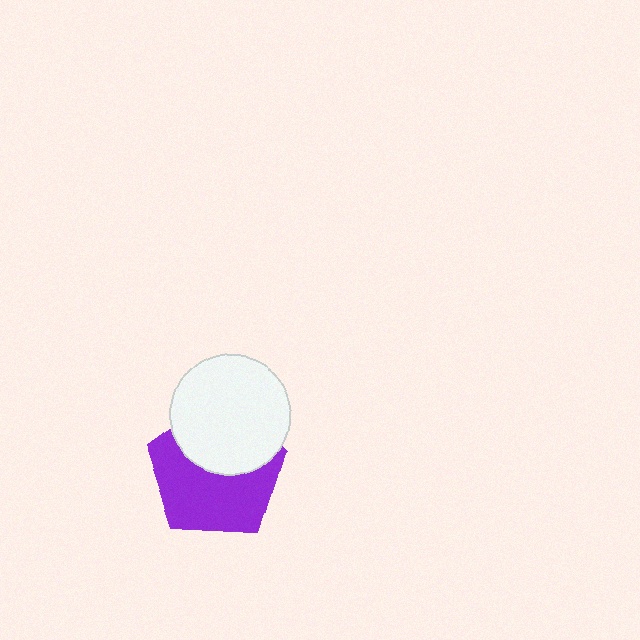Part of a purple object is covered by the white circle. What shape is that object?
It is a pentagon.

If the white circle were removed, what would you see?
You would see the complete purple pentagon.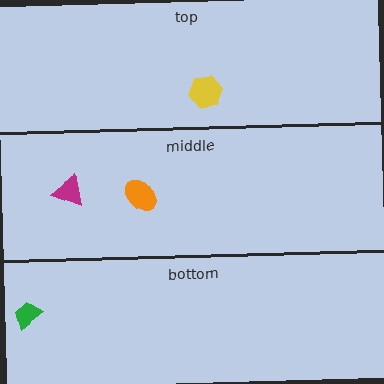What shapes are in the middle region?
The orange ellipse, the magenta triangle.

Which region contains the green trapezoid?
The bottom region.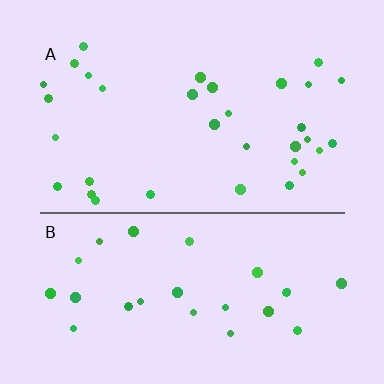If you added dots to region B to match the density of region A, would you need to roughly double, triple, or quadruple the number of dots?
Approximately double.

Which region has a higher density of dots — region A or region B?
A (the top).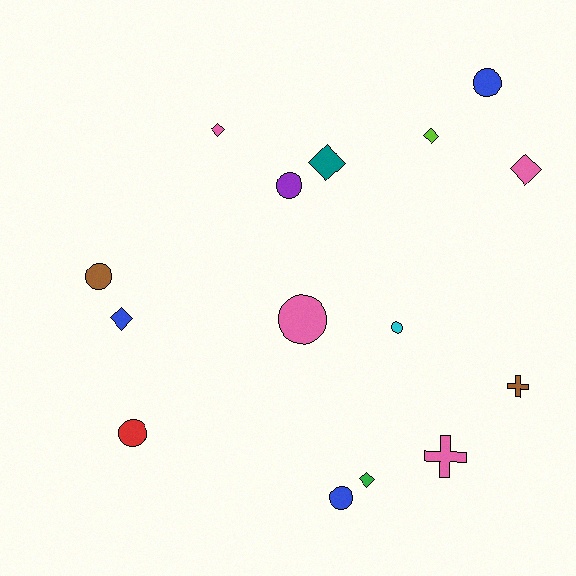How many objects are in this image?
There are 15 objects.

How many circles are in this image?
There are 7 circles.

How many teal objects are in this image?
There is 1 teal object.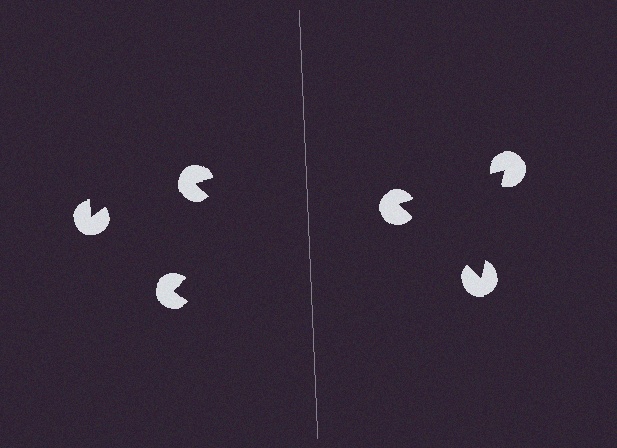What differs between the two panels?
The pac-man discs are positioned identically on both sides; only the wedge orientations differ. On the right they align to a triangle; on the left they are misaligned.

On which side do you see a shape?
An illusory triangle appears on the right side. On the left side the wedge cuts are rotated, so no coherent shape forms.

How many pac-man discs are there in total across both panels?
6 — 3 on each side.